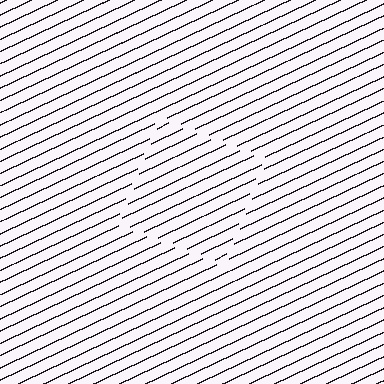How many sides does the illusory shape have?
4 sides — the line-ends trace a square.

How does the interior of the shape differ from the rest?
The interior of the shape contains the same grating, shifted by half a period — the contour is defined by the phase discontinuity where line-ends from the inner and outer gratings abut.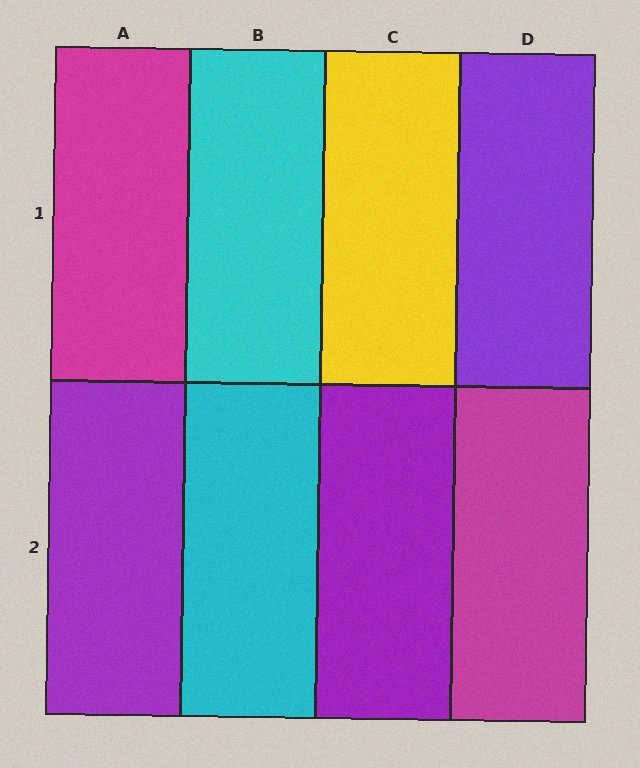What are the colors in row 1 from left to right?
Magenta, cyan, yellow, purple.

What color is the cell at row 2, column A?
Purple.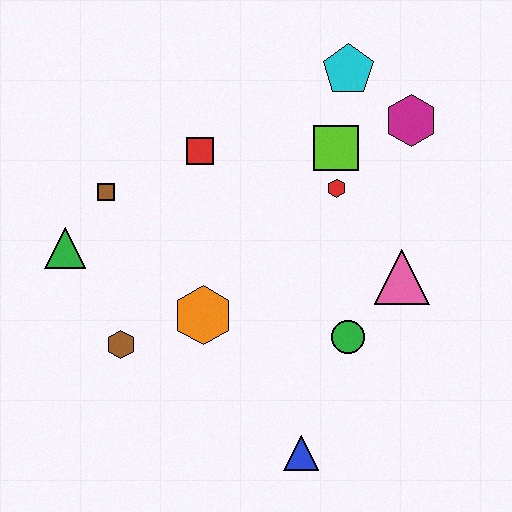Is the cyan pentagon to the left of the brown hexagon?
No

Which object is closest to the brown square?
The green triangle is closest to the brown square.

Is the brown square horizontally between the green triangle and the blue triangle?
Yes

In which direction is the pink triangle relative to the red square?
The pink triangle is to the right of the red square.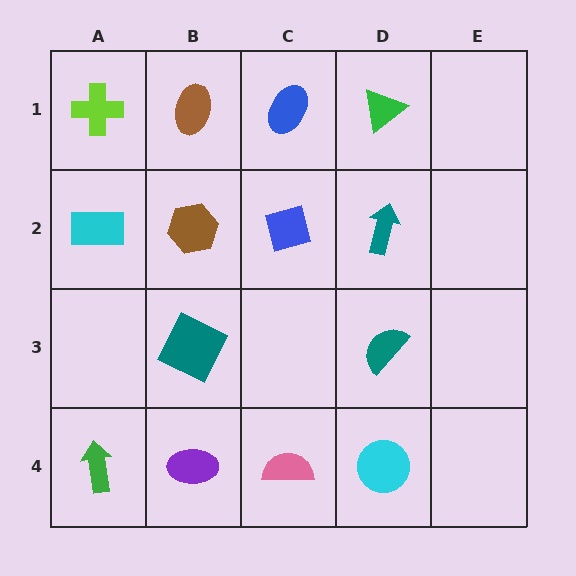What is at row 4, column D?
A cyan circle.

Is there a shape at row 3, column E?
No, that cell is empty.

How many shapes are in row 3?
2 shapes.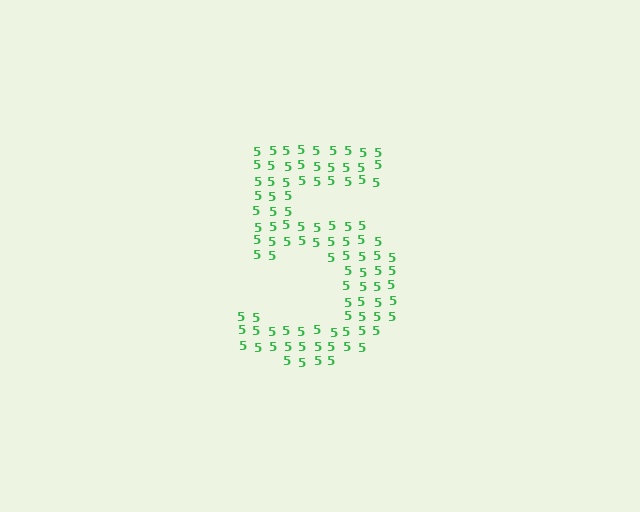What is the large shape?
The large shape is the digit 5.